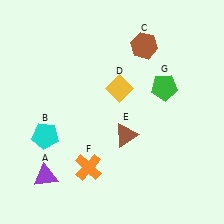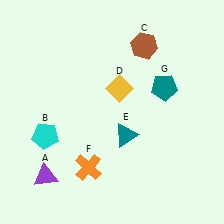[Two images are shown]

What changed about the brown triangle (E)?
In Image 1, E is brown. In Image 2, it changed to teal.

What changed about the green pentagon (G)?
In Image 1, G is green. In Image 2, it changed to teal.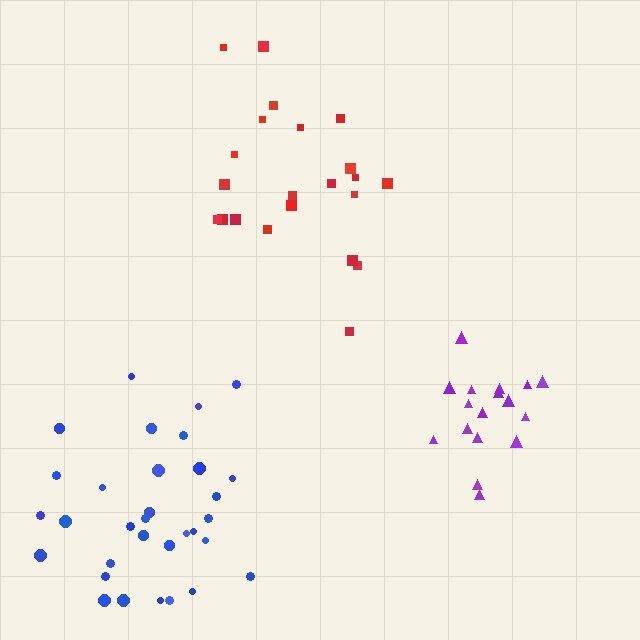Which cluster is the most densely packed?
Purple.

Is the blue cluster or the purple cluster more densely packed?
Purple.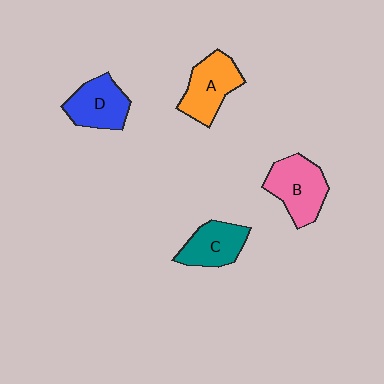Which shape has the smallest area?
Shape C (teal).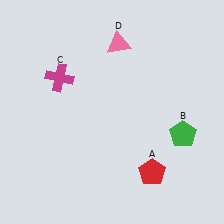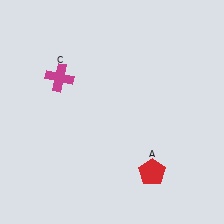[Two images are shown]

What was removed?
The green pentagon (B), the pink triangle (D) were removed in Image 2.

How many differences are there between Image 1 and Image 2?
There are 2 differences between the two images.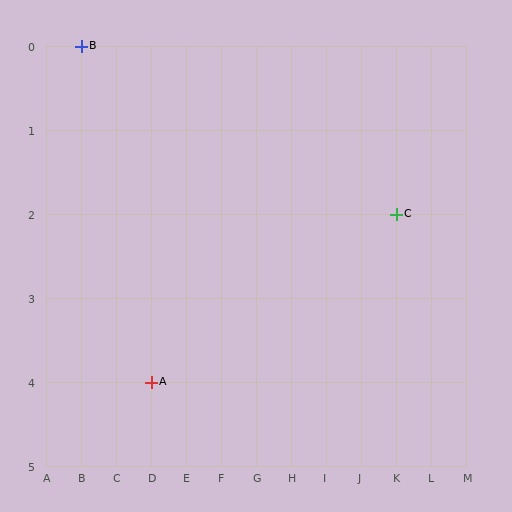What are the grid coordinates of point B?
Point B is at grid coordinates (B, 0).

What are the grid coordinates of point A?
Point A is at grid coordinates (D, 4).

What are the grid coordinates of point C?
Point C is at grid coordinates (K, 2).